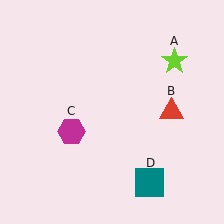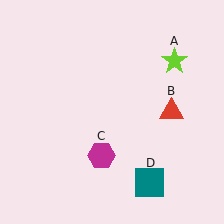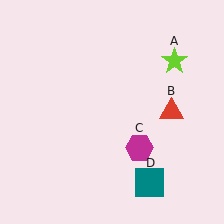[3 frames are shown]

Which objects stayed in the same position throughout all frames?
Lime star (object A) and red triangle (object B) and teal square (object D) remained stationary.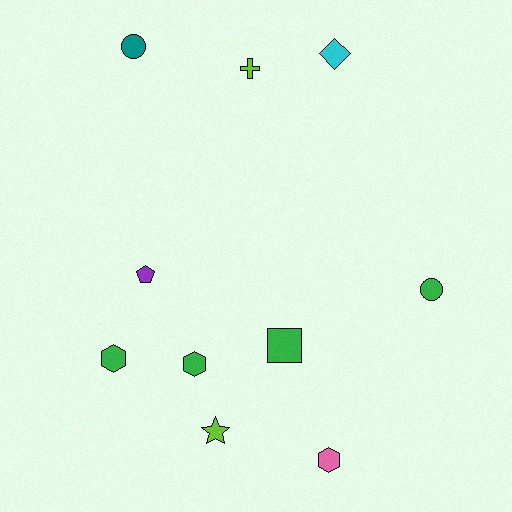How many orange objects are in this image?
There are no orange objects.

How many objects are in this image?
There are 10 objects.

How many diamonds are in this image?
There is 1 diamond.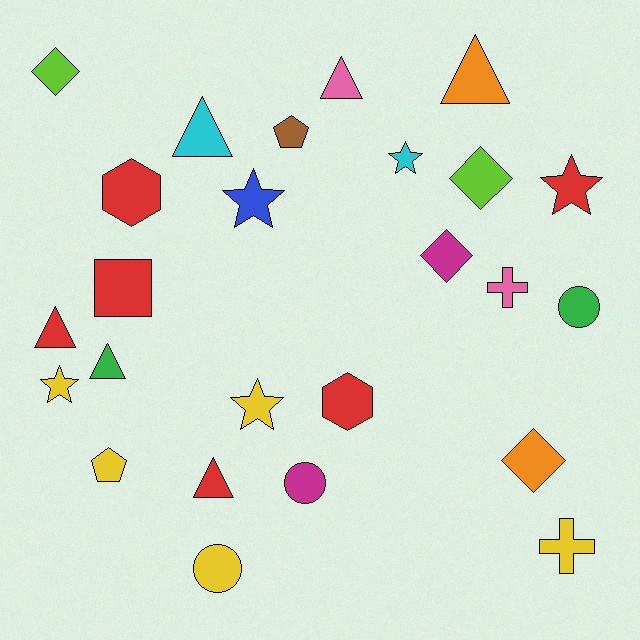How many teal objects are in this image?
There are no teal objects.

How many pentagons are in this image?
There are 2 pentagons.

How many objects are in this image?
There are 25 objects.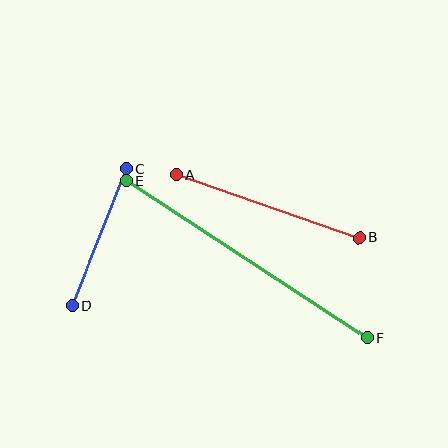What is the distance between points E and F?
The distance is approximately 288 pixels.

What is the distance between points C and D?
The distance is approximately 146 pixels.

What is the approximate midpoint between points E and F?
The midpoint is at approximately (247, 260) pixels.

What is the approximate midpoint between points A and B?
The midpoint is at approximately (268, 206) pixels.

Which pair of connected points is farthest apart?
Points E and F are farthest apart.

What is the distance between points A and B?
The distance is approximately 194 pixels.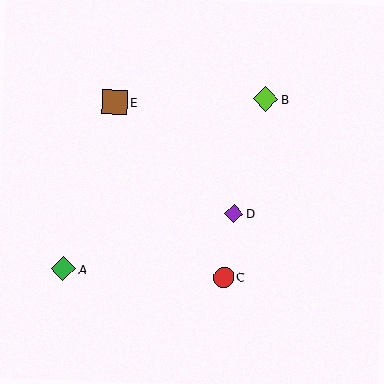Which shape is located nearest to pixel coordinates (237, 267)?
The red circle (labeled C) at (224, 277) is nearest to that location.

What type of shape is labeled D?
Shape D is a purple diamond.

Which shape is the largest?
The green diamond (labeled A) is the largest.